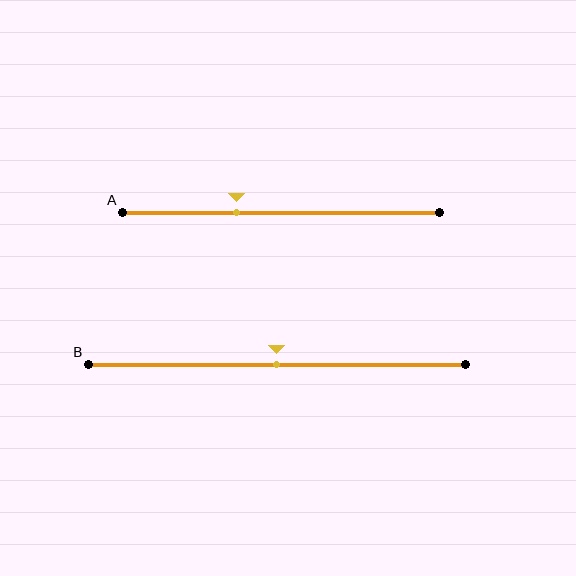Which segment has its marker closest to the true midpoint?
Segment B has its marker closest to the true midpoint.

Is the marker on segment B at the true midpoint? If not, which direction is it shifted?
Yes, the marker on segment B is at the true midpoint.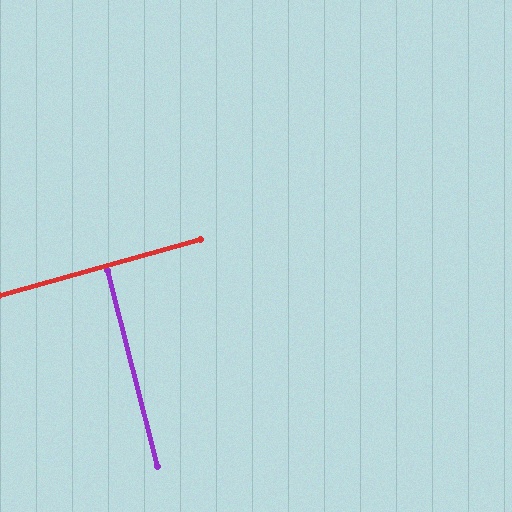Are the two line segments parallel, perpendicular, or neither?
Perpendicular — they meet at approximately 89°.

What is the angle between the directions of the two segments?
Approximately 89 degrees.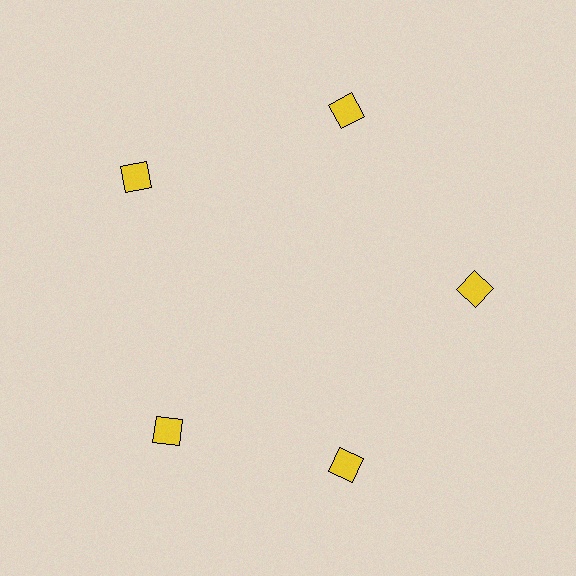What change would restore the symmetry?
The symmetry would be restored by rotating it back into even spacing with its neighbors so that all 5 squares sit at equal angles and equal distance from the center.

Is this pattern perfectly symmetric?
No. The 5 yellow squares are arranged in a ring, but one element near the 8 o'clock position is rotated out of alignment along the ring, breaking the 5-fold rotational symmetry.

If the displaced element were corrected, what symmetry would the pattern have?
It would have 5-fold rotational symmetry — the pattern would map onto itself every 72 degrees.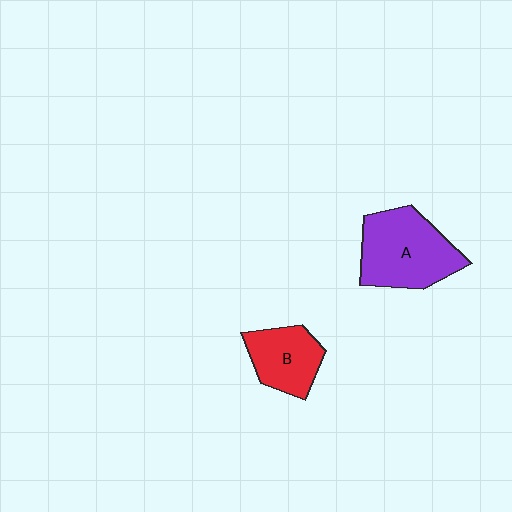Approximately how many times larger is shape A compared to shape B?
Approximately 1.5 times.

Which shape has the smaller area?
Shape B (red).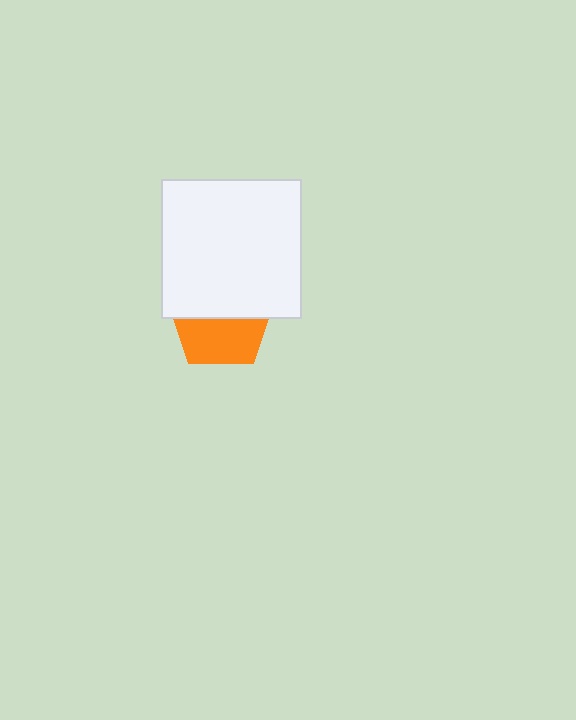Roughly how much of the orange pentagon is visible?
About half of it is visible (roughly 47%).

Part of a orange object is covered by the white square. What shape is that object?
It is a pentagon.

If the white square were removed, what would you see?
You would see the complete orange pentagon.